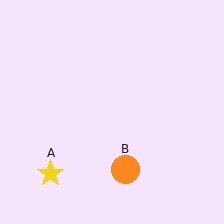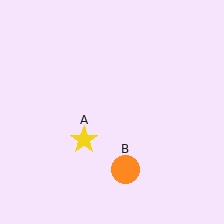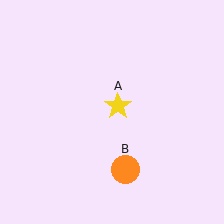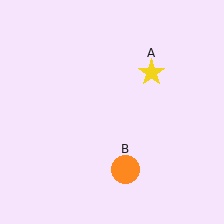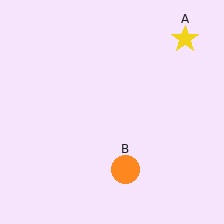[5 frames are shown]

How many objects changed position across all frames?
1 object changed position: yellow star (object A).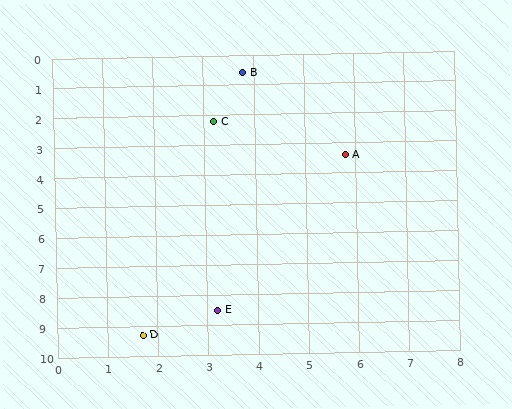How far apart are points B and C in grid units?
Points B and C are about 1.7 grid units apart.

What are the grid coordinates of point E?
Point E is at approximately (3.2, 8.5).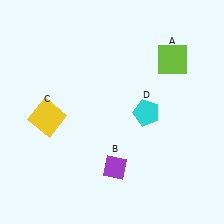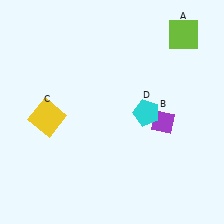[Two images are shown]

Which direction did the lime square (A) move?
The lime square (A) moved up.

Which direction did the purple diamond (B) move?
The purple diamond (B) moved right.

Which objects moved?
The objects that moved are: the lime square (A), the purple diamond (B).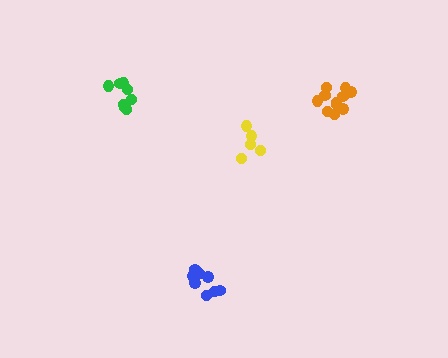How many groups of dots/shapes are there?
There are 4 groups.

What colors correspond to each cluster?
The clusters are colored: green, blue, orange, yellow.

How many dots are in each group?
Group 1: 9 dots, Group 2: 8 dots, Group 3: 11 dots, Group 4: 5 dots (33 total).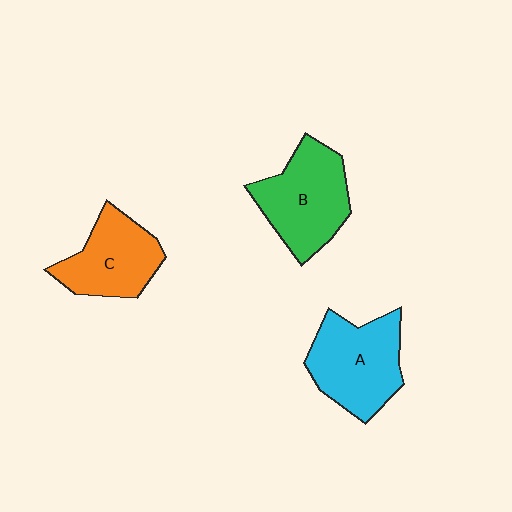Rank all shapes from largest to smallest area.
From largest to smallest: A (cyan), B (green), C (orange).